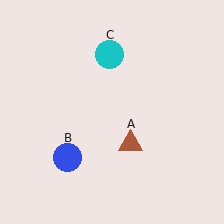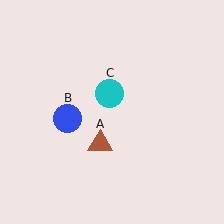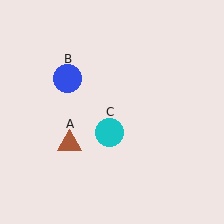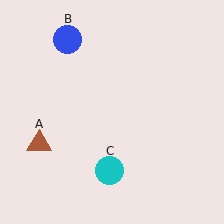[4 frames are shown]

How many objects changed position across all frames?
3 objects changed position: brown triangle (object A), blue circle (object B), cyan circle (object C).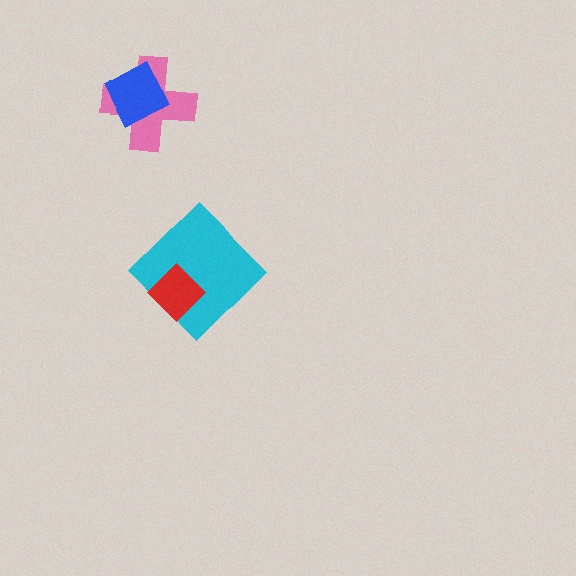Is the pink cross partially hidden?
Yes, it is partially covered by another shape.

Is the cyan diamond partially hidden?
Yes, it is partially covered by another shape.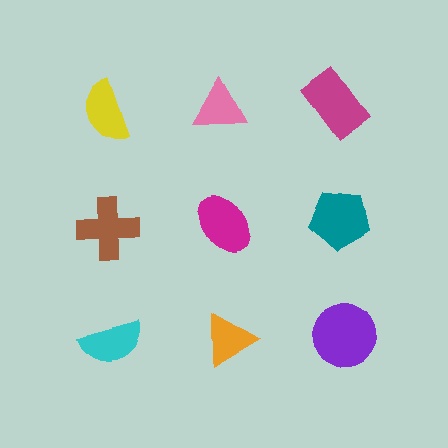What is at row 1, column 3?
A magenta rectangle.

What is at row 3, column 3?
A purple circle.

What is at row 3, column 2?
An orange triangle.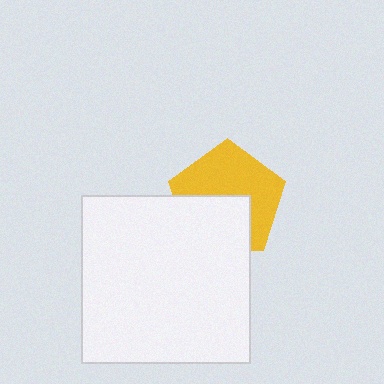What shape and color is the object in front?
The object in front is a white square.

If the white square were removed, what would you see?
You would see the complete yellow pentagon.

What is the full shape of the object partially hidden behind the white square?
The partially hidden object is a yellow pentagon.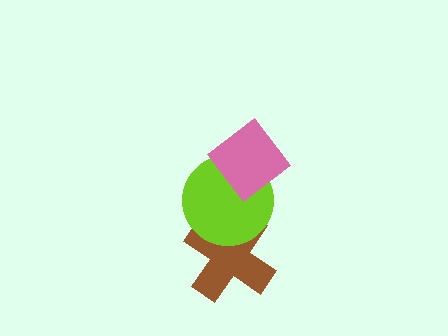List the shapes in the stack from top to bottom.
From top to bottom: the pink diamond, the lime circle, the brown cross.